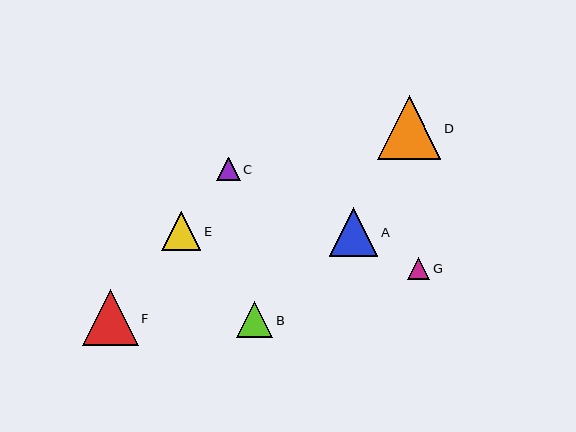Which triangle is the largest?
Triangle D is the largest with a size of approximately 63 pixels.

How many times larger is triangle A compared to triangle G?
Triangle A is approximately 2.2 times the size of triangle G.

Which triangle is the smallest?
Triangle G is the smallest with a size of approximately 22 pixels.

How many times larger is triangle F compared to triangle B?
Triangle F is approximately 1.5 times the size of triangle B.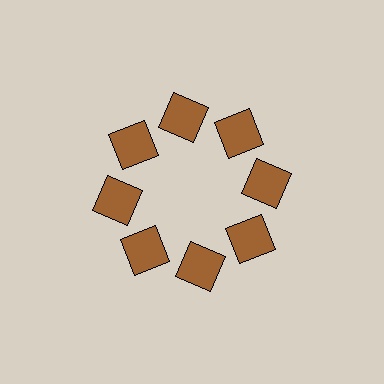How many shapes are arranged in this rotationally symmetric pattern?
There are 8 shapes, arranged in 8 groups of 1.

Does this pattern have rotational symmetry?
Yes, this pattern has 8-fold rotational symmetry. It looks the same after rotating 45 degrees around the center.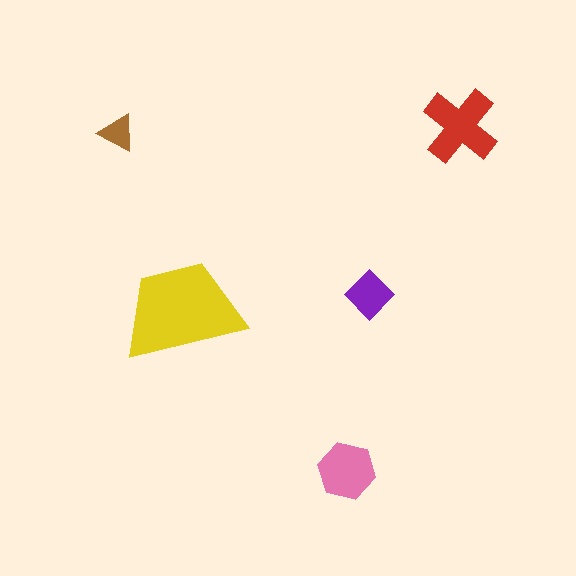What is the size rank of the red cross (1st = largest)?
2nd.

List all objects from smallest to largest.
The brown triangle, the purple diamond, the pink hexagon, the red cross, the yellow trapezoid.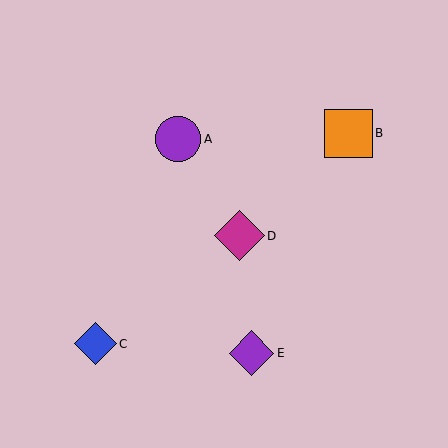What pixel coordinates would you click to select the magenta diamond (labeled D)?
Click at (239, 236) to select the magenta diamond D.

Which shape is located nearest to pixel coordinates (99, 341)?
The blue diamond (labeled C) at (95, 344) is nearest to that location.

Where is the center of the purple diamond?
The center of the purple diamond is at (252, 353).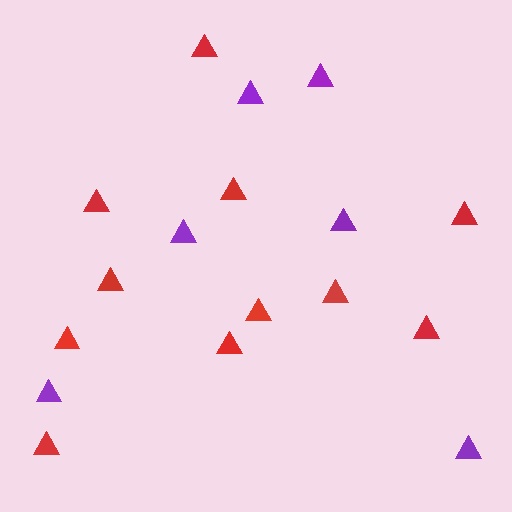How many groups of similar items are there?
There are 2 groups: one group of purple triangles (6) and one group of red triangles (11).